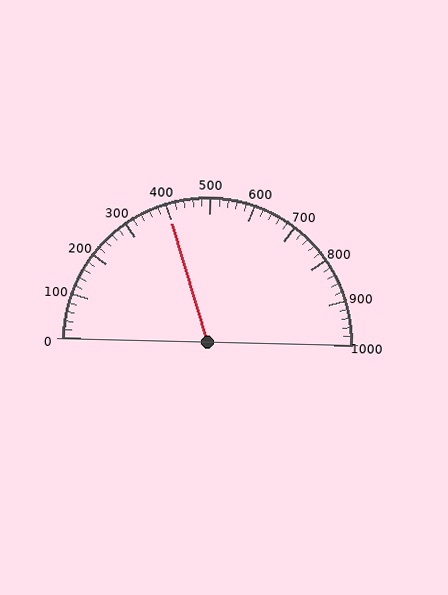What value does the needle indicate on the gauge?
The needle indicates approximately 400.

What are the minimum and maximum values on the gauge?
The gauge ranges from 0 to 1000.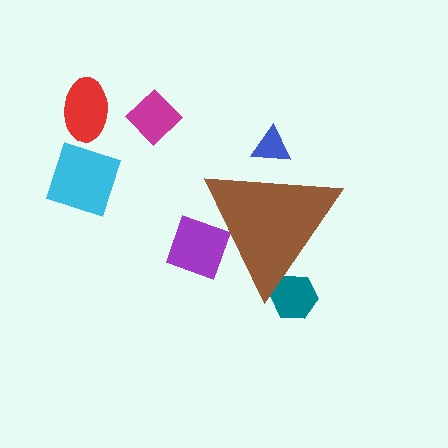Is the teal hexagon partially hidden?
Yes, the teal hexagon is partially hidden behind the brown triangle.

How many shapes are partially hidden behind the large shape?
3 shapes are partially hidden.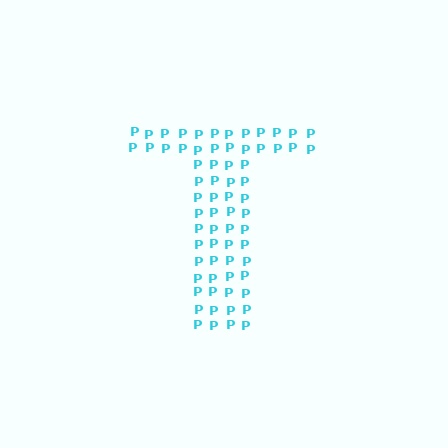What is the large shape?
The large shape is the letter T.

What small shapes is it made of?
It is made of small letter P's.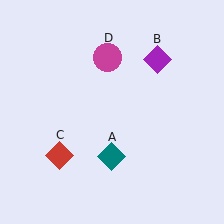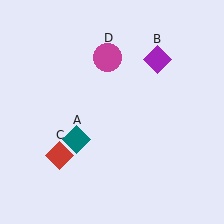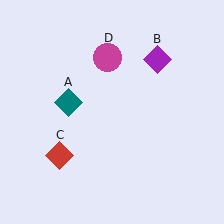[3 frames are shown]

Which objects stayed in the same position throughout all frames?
Purple diamond (object B) and red diamond (object C) and magenta circle (object D) remained stationary.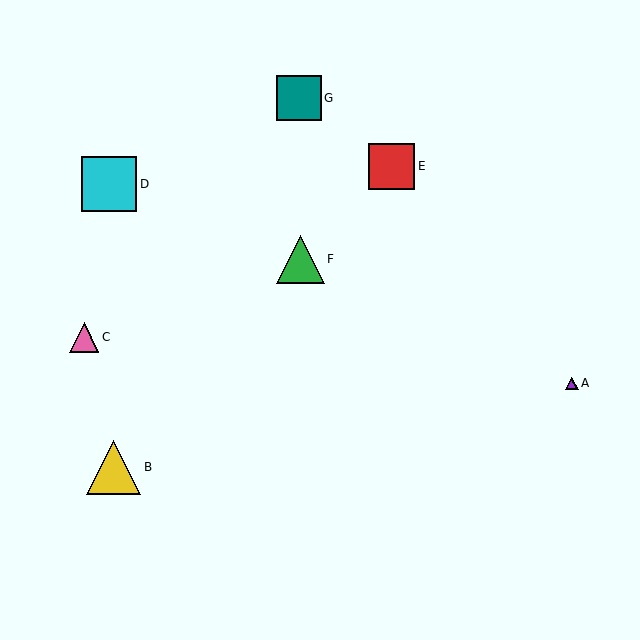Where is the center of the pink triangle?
The center of the pink triangle is at (84, 337).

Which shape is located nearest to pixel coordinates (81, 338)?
The pink triangle (labeled C) at (84, 337) is nearest to that location.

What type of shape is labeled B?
Shape B is a yellow triangle.